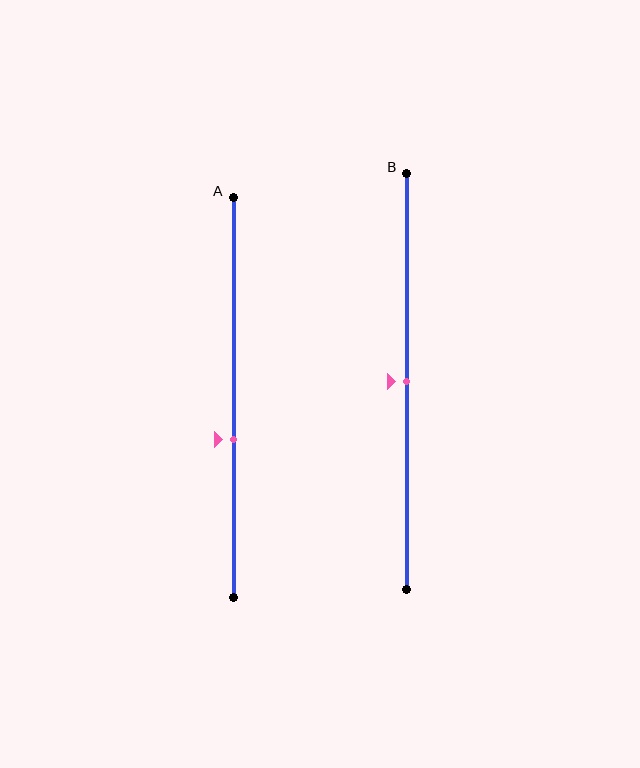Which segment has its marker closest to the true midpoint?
Segment B has its marker closest to the true midpoint.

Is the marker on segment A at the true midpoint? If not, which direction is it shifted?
No, the marker on segment A is shifted downward by about 10% of the segment length.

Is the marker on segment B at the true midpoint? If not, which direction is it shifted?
Yes, the marker on segment B is at the true midpoint.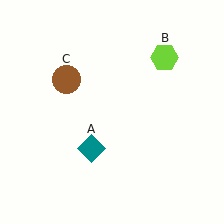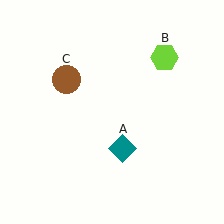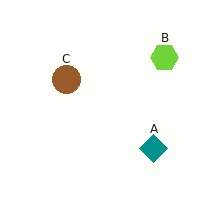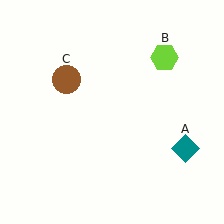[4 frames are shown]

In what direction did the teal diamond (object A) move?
The teal diamond (object A) moved right.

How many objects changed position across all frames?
1 object changed position: teal diamond (object A).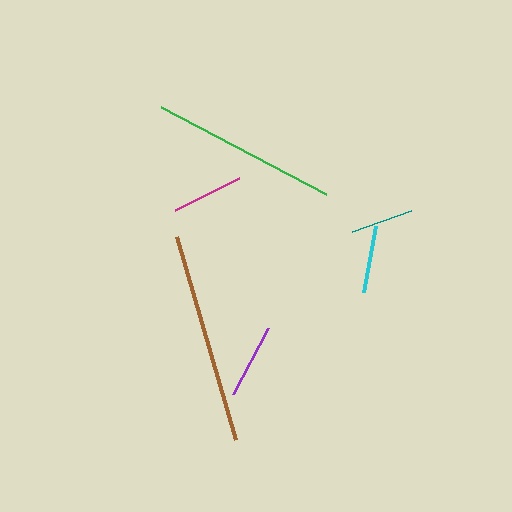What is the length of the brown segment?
The brown segment is approximately 211 pixels long.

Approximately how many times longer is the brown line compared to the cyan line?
The brown line is approximately 3.1 times the length of the cyan line.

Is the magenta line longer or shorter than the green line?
The green line is longer than the magenta line.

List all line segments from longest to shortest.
From longest to shortest: brown, green, purple, magenta, cyan, teal.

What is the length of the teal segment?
The teal segment is approximately 62 pixels long.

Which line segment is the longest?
The brown line is the longest at approximately 211 pixels.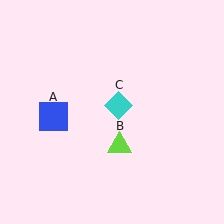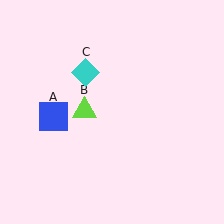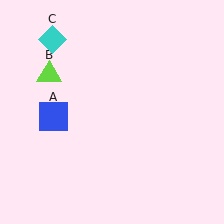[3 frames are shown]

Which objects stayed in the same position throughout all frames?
Blue square (object A) remained stationary.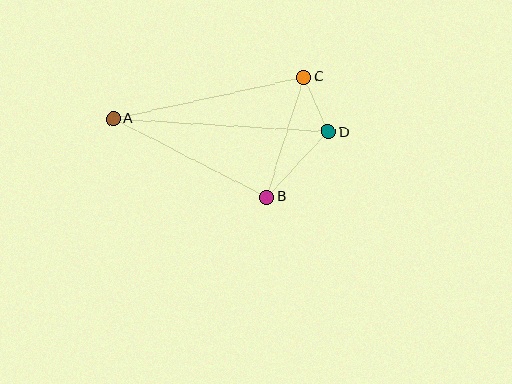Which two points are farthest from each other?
Points A and D are farthest from each other.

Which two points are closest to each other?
Points C and D are closest to each other.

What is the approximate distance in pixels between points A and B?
The distance between A and B is approximately 172 pixels.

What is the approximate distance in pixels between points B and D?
The distance between B and D is approximately 90 pixels.